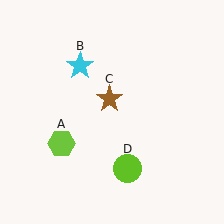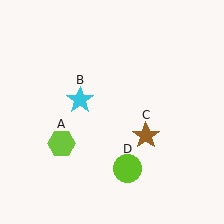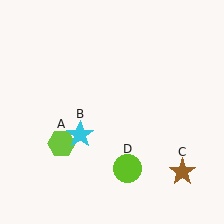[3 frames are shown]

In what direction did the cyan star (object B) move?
The cyan star (object B) moved down.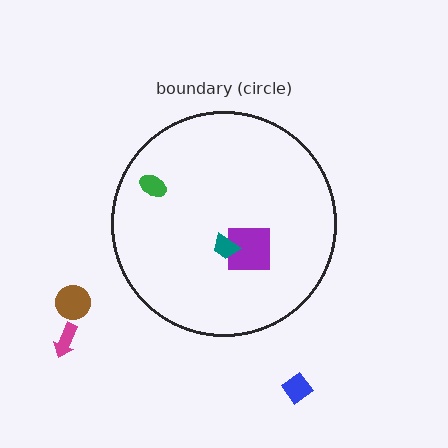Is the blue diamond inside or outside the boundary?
Outside.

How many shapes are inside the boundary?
3 inside, 3 outside.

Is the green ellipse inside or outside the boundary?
Inside.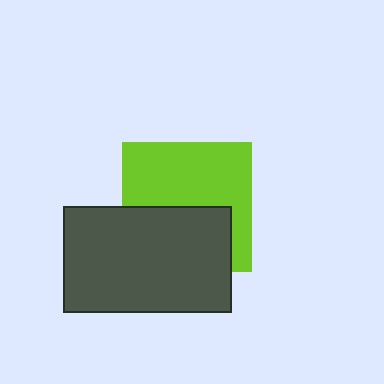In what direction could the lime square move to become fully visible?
The lime square could move up. That would shift it out from behind the dark gray rectangle entirely.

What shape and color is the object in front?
The object in front is a dark gray rectangle.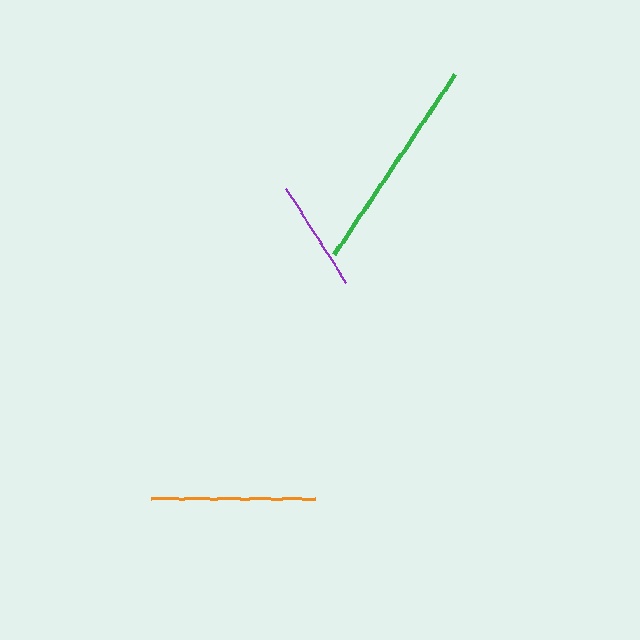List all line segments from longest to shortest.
From longest to shortest: green, orange, purple.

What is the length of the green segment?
The green segment is approximately 217 pixels long.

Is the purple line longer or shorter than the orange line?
The orange line is longer than the purple line.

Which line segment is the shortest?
The purple line is the shortest at approximately 111 pixels.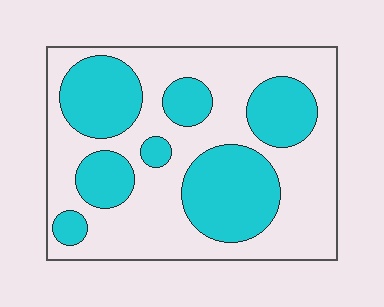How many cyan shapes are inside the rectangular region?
7.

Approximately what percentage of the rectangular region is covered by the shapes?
Approximately 40%.